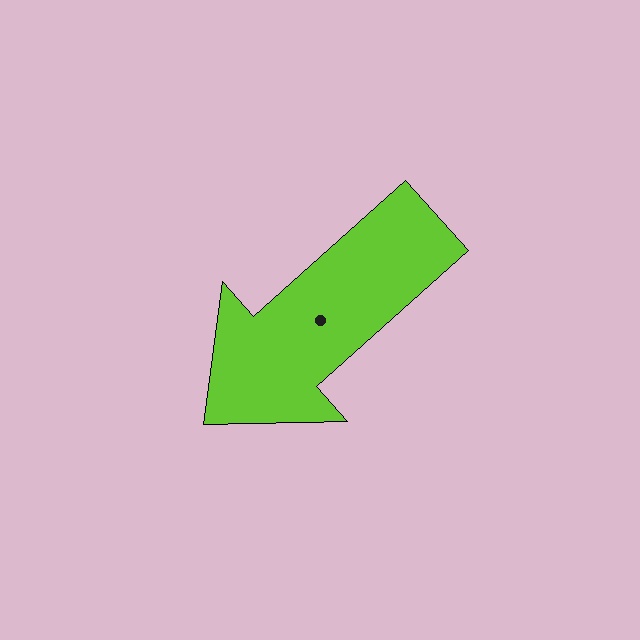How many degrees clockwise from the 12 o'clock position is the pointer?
Approximately 228 degrees.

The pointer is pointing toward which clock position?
Roughly 8 o'clock.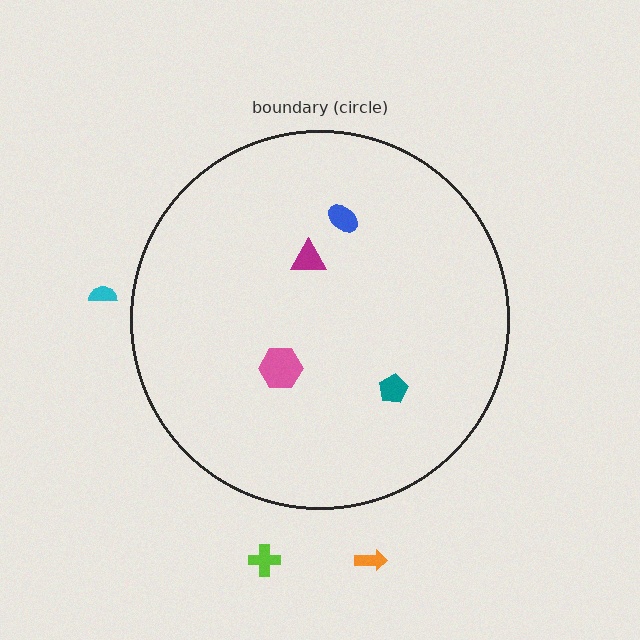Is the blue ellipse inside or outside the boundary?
Inside.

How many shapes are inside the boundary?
4 inside, 3 outside.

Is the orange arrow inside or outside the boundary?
Outside.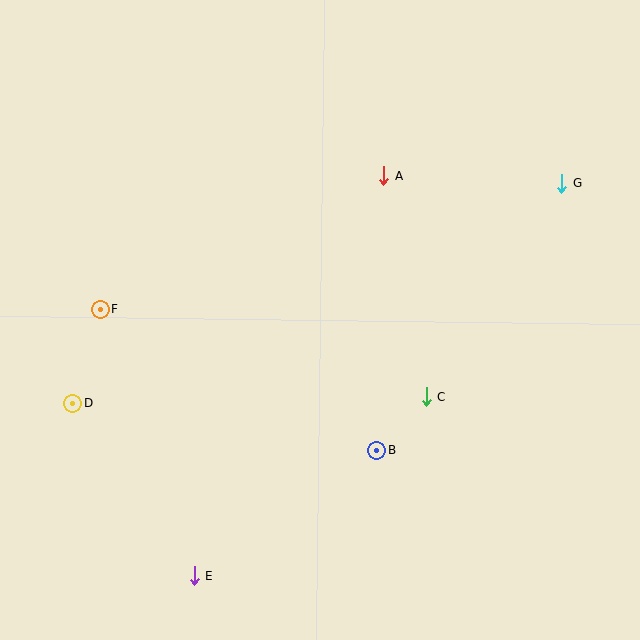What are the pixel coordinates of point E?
Point E is at (194, 576).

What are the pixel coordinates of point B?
Point B is at (377, 450).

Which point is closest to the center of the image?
Point C at (426, 396) is closest to the center.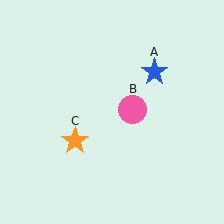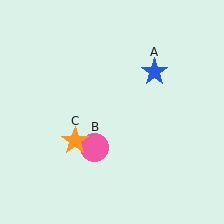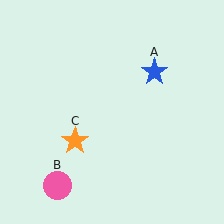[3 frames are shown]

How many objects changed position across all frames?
1 object changed position: pink circle (object B).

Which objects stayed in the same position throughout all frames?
Blue star (object A) and orange star (object C) remained stationary.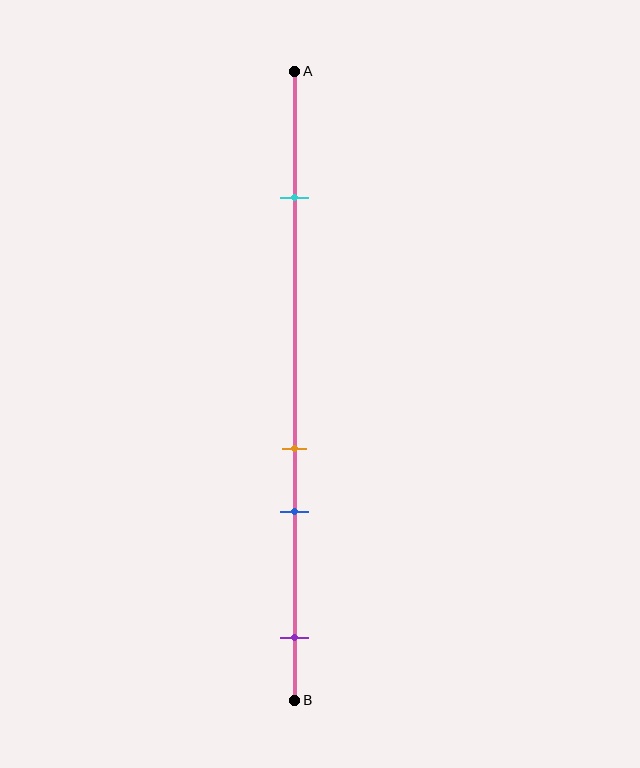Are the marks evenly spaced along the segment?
No, the marks are not evenly spaced.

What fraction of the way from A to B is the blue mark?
The blue mark is approximately 70% (0.7) of the way from A to B.